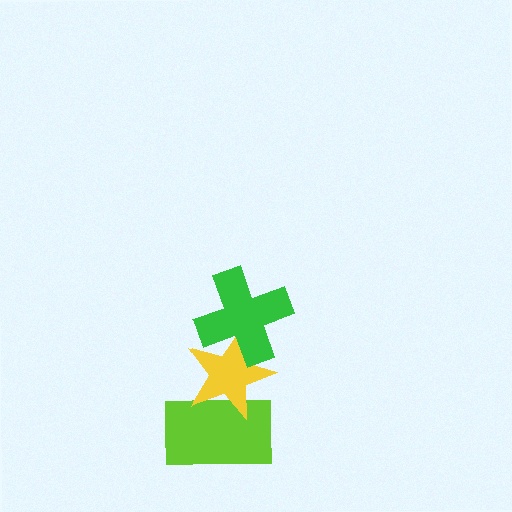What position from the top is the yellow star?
The yellow star is 2nd from the top.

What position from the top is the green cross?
The green cross is 1st from the top.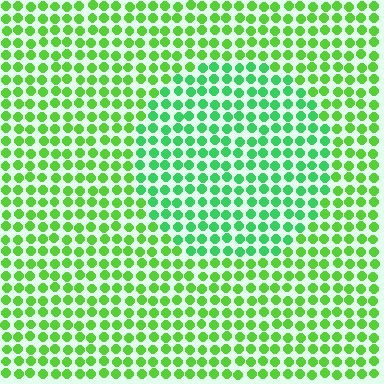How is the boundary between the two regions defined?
The boundary is defined purely by a slight shift in hue (about 29 degrees). Spacing, size, and orientation are identical on both sides.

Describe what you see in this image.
The image is filled with small lime elements in a uniform arrangement. A circle-shaped region is visible where the elements are tinted to a slightly different hue, forming a subtle color boundary.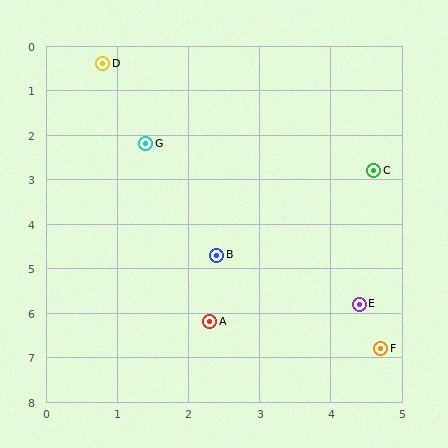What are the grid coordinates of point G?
Point G is at approximately (1.4, 2.2).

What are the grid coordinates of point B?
Point B is at approximately (2.4, 4.7).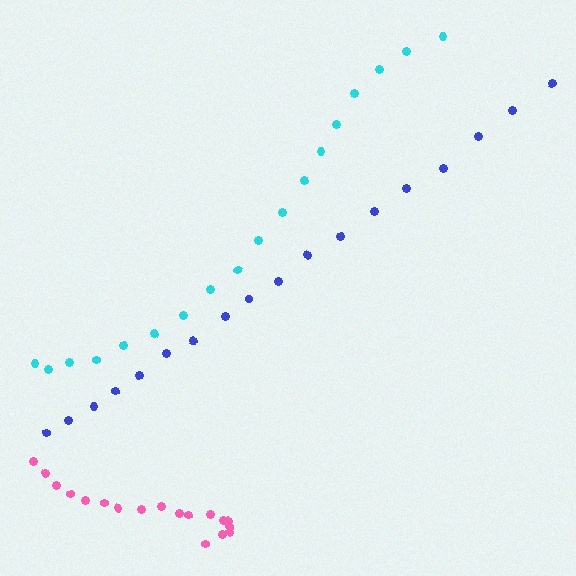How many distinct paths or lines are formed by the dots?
There are 3 distinct paths.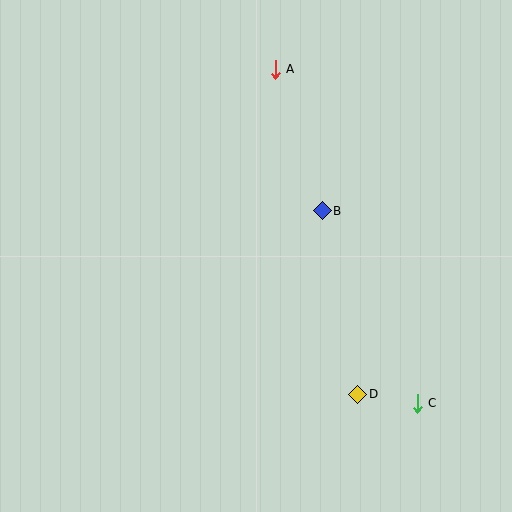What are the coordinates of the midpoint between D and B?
The midpoint between D and B is at (340, 303).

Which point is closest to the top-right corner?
Point A is closest to the top-right corner.